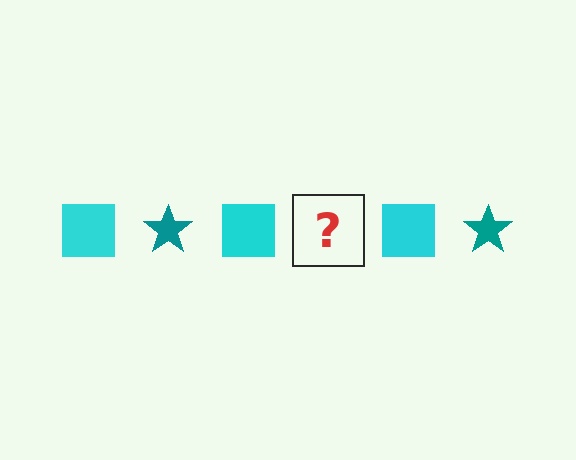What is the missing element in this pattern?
The missing element is a teal star.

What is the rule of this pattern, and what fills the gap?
The rule is that the pattern alternates between cyan square and teal star. The gap should be filled with a teal star.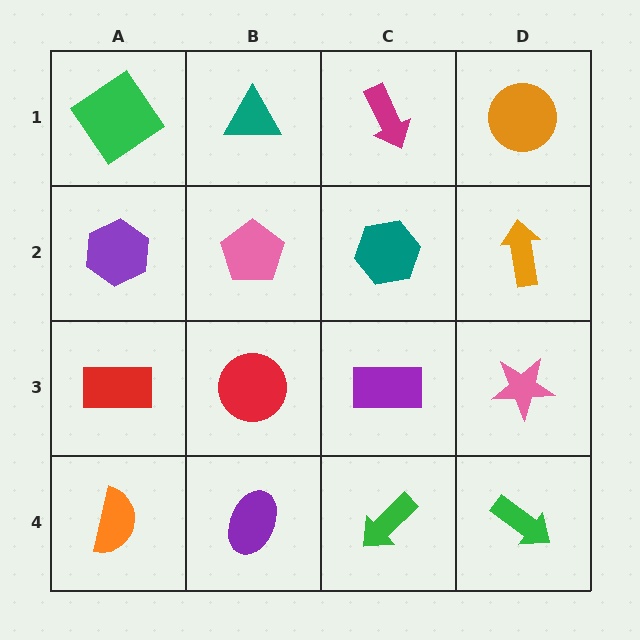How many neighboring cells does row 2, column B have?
4.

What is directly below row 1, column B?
A pink pentagon.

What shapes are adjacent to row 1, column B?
A pink pentagon (row 2, column B), a green diamond (row 1, column A), a magenta arrow (row 1, column C).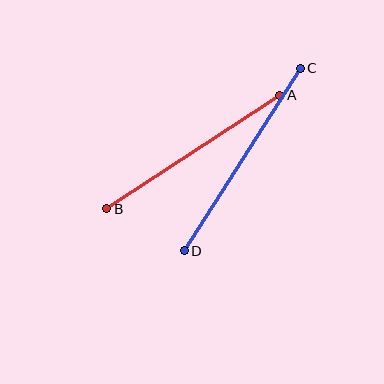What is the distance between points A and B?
The distance is approximately 207 pixels.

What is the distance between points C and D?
The distance is approximately 216 pixels.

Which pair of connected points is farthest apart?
Points C and D are farthest apart.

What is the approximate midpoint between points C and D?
The midpoint is at approximately (242, 160) pixels.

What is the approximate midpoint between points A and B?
The midpoint is at approximately (193, 152) pixels.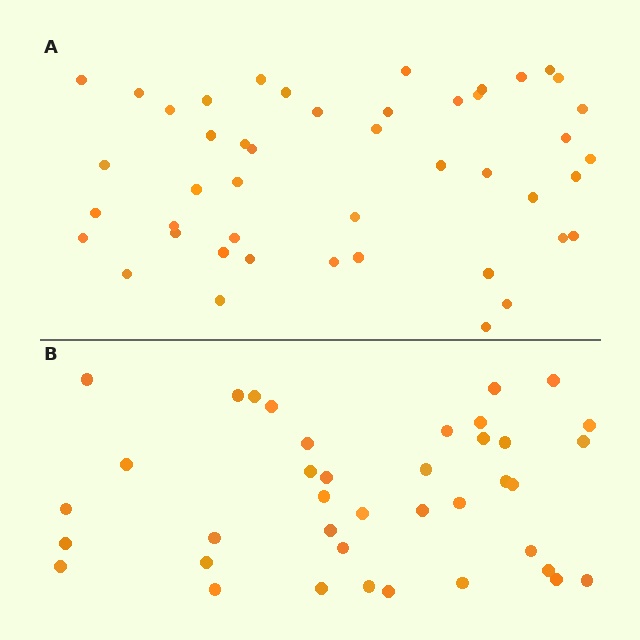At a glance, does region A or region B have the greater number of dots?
Region A (the top region) has more dots.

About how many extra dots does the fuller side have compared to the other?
Region A has roughly 8 or so more dots than region B.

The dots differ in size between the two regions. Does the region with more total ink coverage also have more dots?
No. Region B has more total ink coverage because its dots are larger, but region A actually contains more individual dots. Total area can be misleading — the number of items is what matters here.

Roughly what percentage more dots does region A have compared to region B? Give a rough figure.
About 20% more.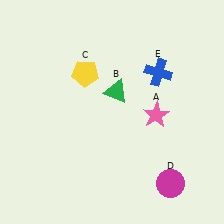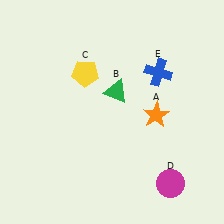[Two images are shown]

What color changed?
The star (A) changed from pink in Image 1 to orange in Image 2.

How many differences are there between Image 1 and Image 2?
There is 1 difference between the two images.